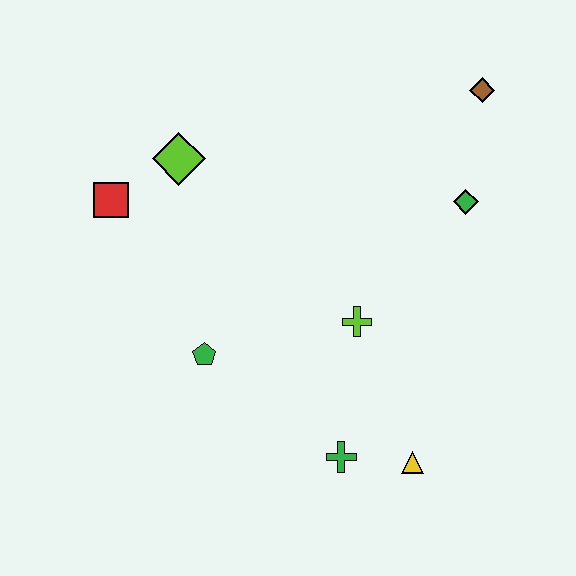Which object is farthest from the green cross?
The brown diamond is farthest from the green cross.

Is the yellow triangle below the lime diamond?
Yes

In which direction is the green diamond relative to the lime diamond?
The green diamond is to the right of the lime diamond.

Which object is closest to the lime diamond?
The red square is closest to the lime diamond.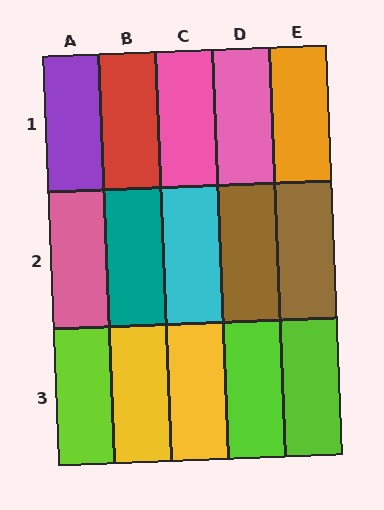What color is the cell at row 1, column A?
Purple.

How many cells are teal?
1 cell is teal.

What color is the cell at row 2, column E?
Brown.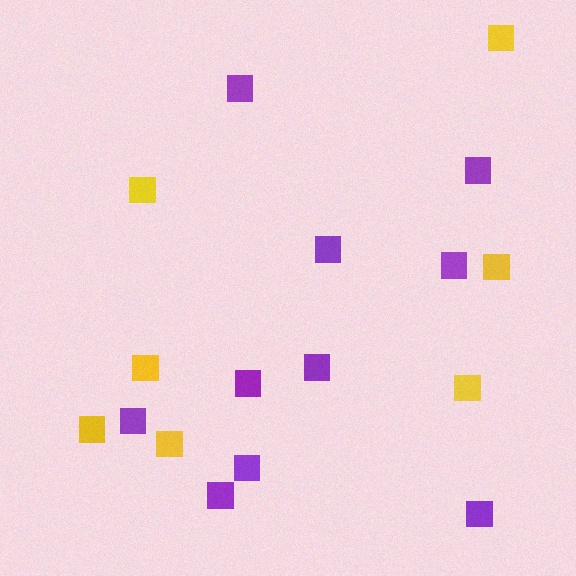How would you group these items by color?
There are 2 groups: one group of purple squares (10) and one group of yellow squares (7).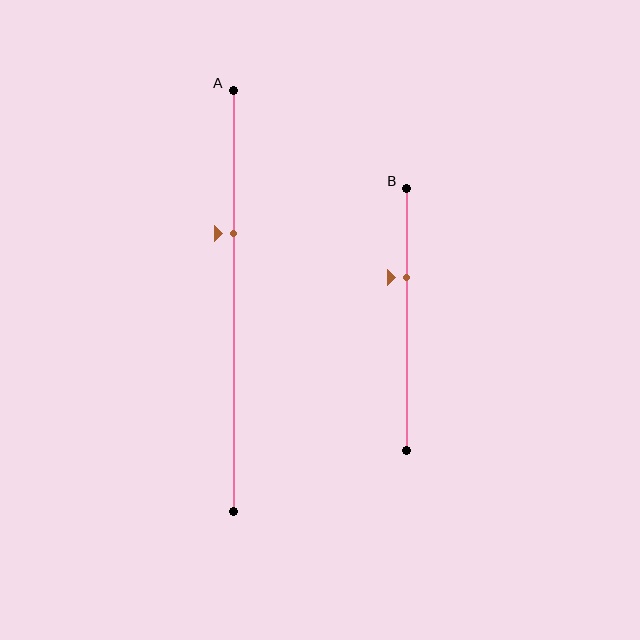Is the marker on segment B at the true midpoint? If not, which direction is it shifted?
No, the marker on segment B is shifted upward by about 16% of the segment length.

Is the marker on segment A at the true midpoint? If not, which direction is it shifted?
No, the marker on segment A is shifted upward by about 16% of the segment length.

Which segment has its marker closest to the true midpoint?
Segment A has its marker closest to the true midpoint.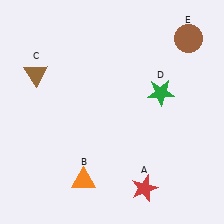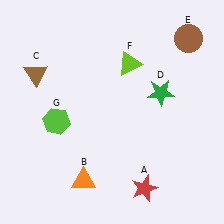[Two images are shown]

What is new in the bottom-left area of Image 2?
A lime hexagon (G) was added in the bottom-left area of Image 2.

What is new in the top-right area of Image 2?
A lime triangle (F) was added in the top-right area of Image 2.